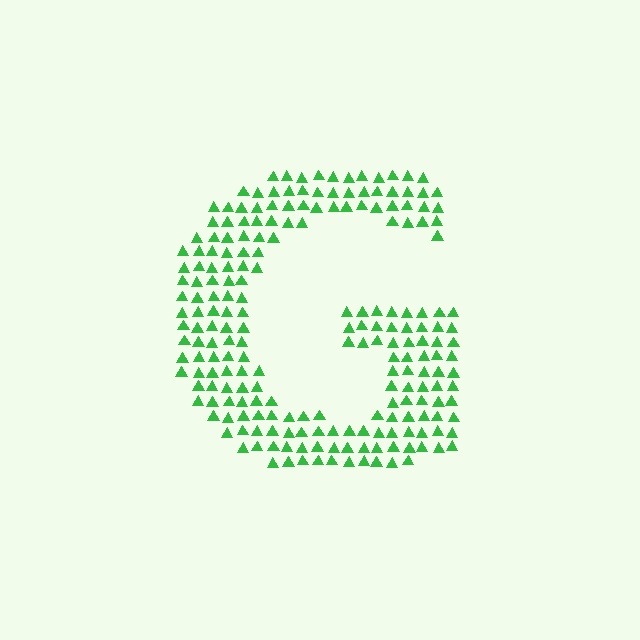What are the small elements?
The small elements are triangles.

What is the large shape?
The large shape is the letter G.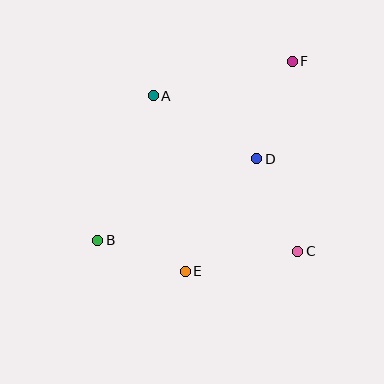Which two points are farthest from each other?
Points B and F are farthest from each other.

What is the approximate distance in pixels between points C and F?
The distance between C and F is approximately 190 pixels.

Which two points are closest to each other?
Points B and E are closest to each other.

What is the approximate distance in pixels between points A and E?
The distance between A and E is approximately 178 pixels.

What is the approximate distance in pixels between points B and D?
The distance between B and D is approximately 178 pixels.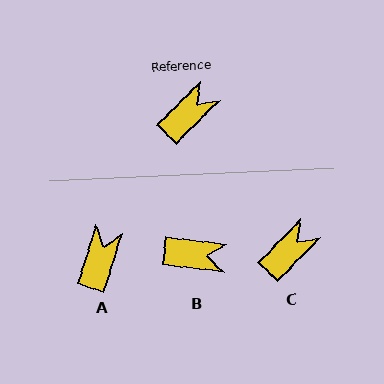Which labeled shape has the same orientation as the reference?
C.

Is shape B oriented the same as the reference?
No, it is off by about 53 degrees.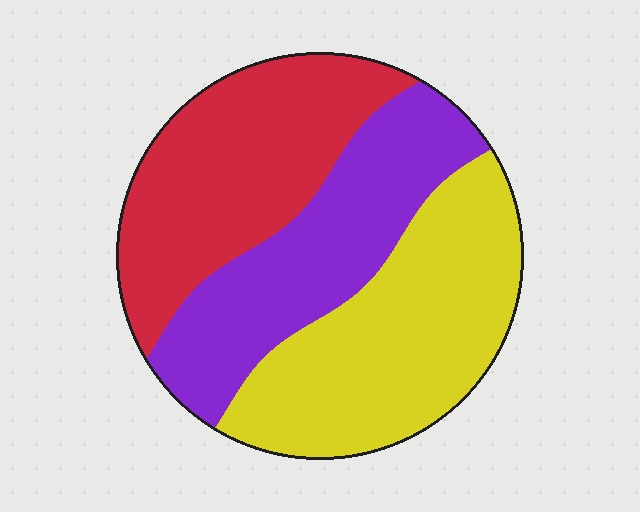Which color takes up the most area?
Yellow, at roughly 35%.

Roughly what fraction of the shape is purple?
Purple takes up about one third (1/3) of the shape.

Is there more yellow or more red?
Yellow.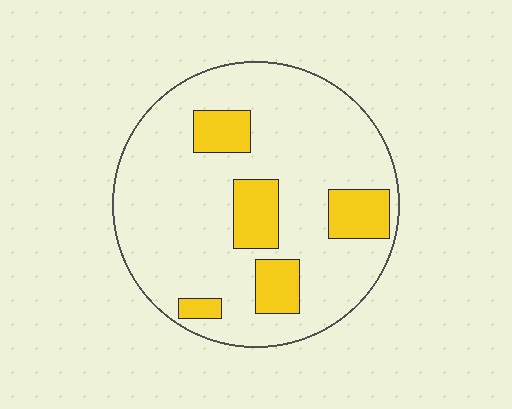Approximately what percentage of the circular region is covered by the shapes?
Approximately 20%.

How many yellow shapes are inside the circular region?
5.